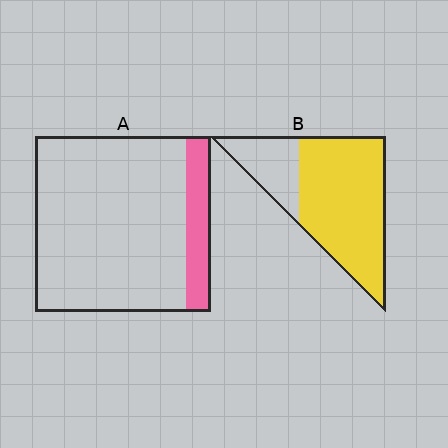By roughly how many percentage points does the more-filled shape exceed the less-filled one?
By roughly 60 percentage points (B over A).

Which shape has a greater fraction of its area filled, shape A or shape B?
Shape B.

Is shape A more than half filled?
No.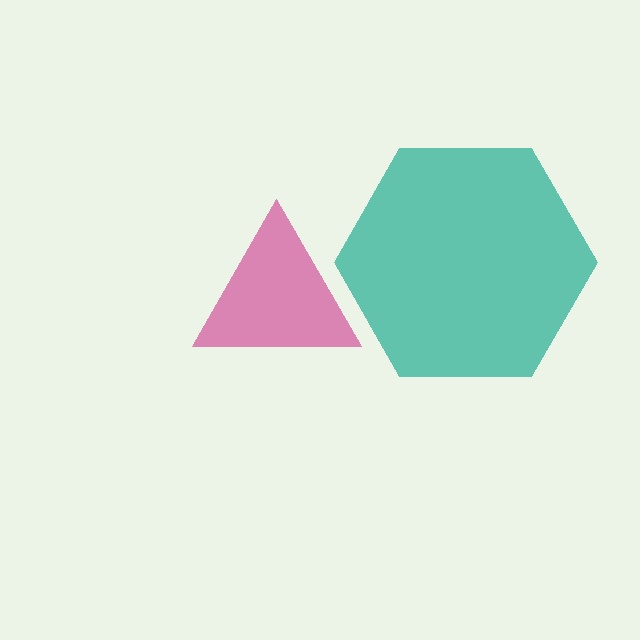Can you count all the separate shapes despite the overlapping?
Yes, there are 2 separate shapes.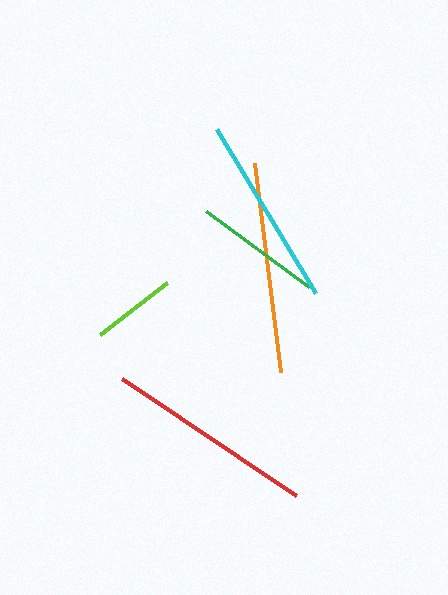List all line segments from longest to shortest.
From longest to shortest: orange, red, cyan, green, lime.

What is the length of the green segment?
The green segment is approximately 128 pixels long.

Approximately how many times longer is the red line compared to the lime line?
The red line is approximately 2.5 times the length of the lime line.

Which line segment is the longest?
The orange line is the longest at approximately 211 pixels.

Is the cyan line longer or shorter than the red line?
The red line is longer than the cyan line.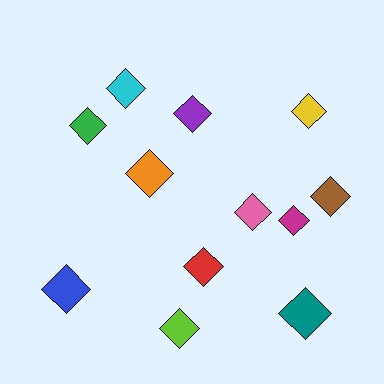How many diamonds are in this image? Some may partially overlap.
There are 12 diamonds.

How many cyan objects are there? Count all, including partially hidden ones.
There is 1 cyan object.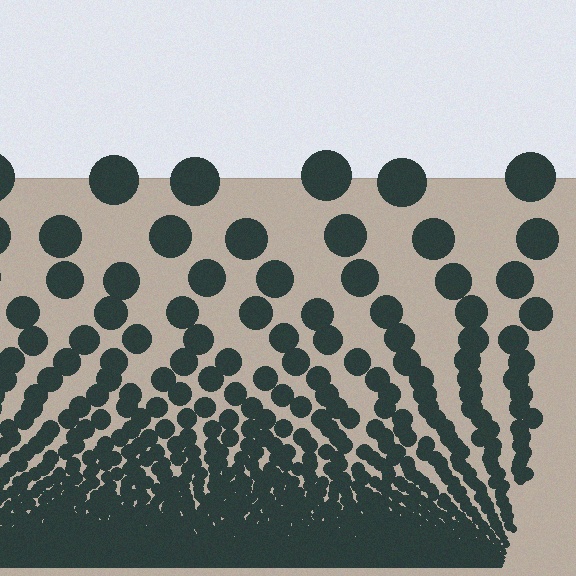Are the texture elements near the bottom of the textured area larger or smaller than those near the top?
Smaller. The gradient is inverted — elements near the bottom are smaller and denser.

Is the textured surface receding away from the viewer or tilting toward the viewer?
The surface appears to tilt toward the viewer. Texture elements get larger and sparser toward the top.